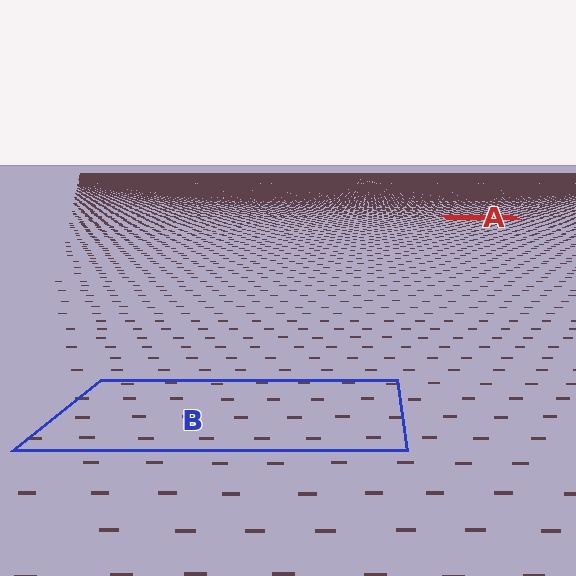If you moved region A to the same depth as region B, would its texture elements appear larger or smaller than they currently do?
They would appear larger. At a closer depth, the same texture elements are projected at a bigger on-screen size.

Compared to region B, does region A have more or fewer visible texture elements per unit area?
Region A has more texture elements per unit area — they are packed more densely because it is farther away.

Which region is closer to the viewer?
Region B is closer. The texture elements there are larger and more spread out.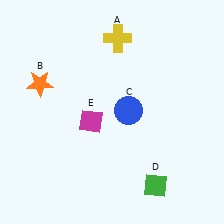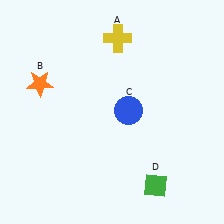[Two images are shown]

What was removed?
The magenta diamond (E) was removed in Image 2.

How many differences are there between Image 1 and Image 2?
There is 1 difference between the two images.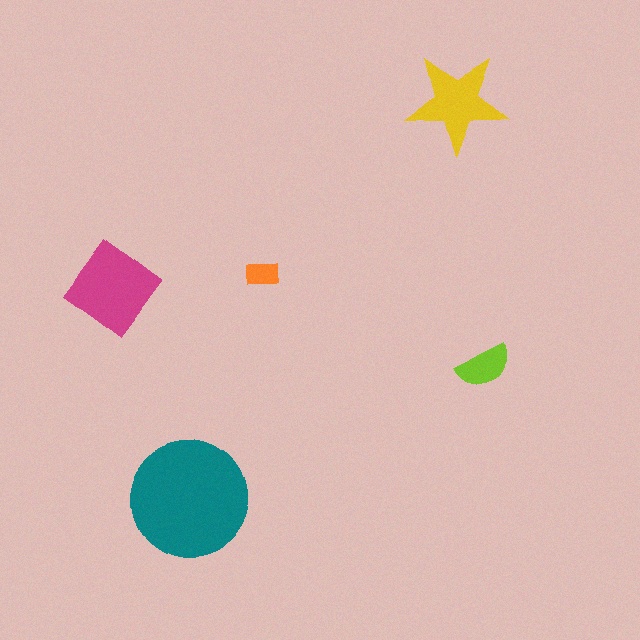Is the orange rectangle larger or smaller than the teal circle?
Smaller.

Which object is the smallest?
The orange rectangle.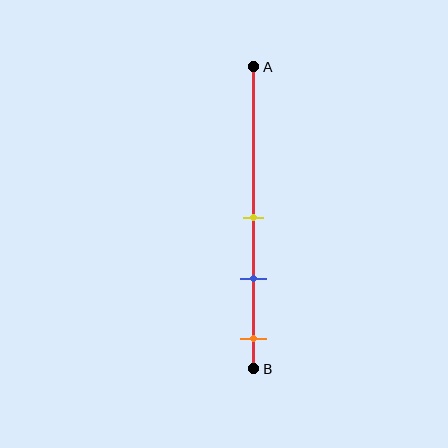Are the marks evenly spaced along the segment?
Yes, the marks are approximately evenly spaced.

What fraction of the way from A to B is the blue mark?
The blue mark is approximately 70% (0.7) of the way from A to B.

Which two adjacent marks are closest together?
The yellow and blue marks are the closest adjacent pair.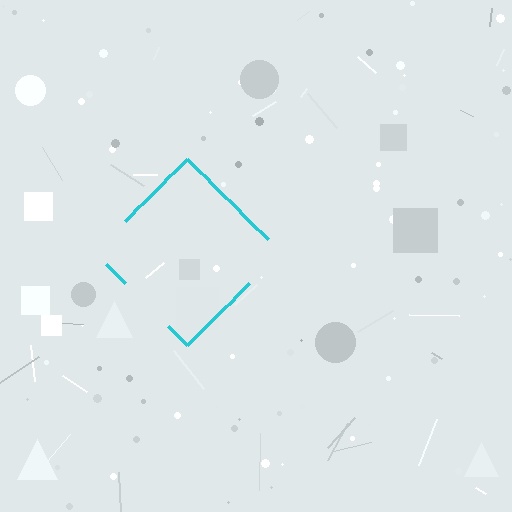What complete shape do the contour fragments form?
The contour fragments form a diamond.